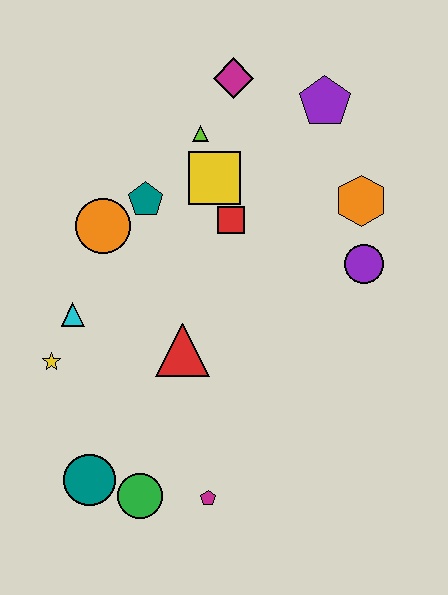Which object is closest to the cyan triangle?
The yellow star is closest to the cyan triangle.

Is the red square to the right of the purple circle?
No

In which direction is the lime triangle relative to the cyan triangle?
The lime triangle is above the cyan triangle.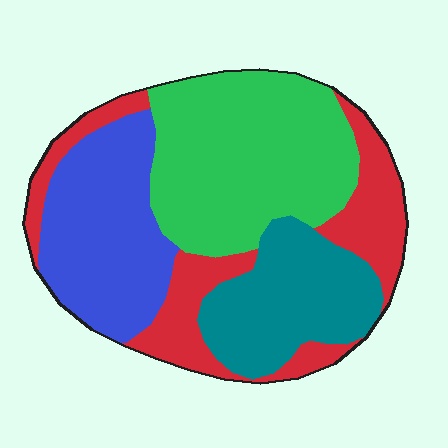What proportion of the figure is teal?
Teal covers about 20% of the figure.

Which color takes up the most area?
Green, at roughly 35%.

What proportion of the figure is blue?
Blue takes up about one quarter (1/4) of the figure.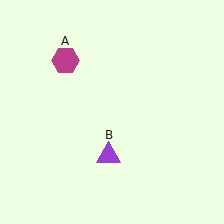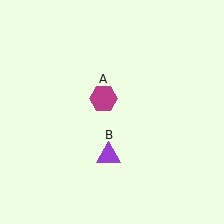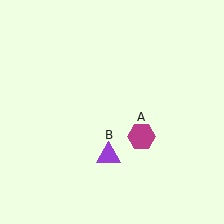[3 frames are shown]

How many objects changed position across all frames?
1 object changed position: magenta hexagon (object A).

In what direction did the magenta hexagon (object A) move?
The magenta hexagon (object A) moved down and to the right.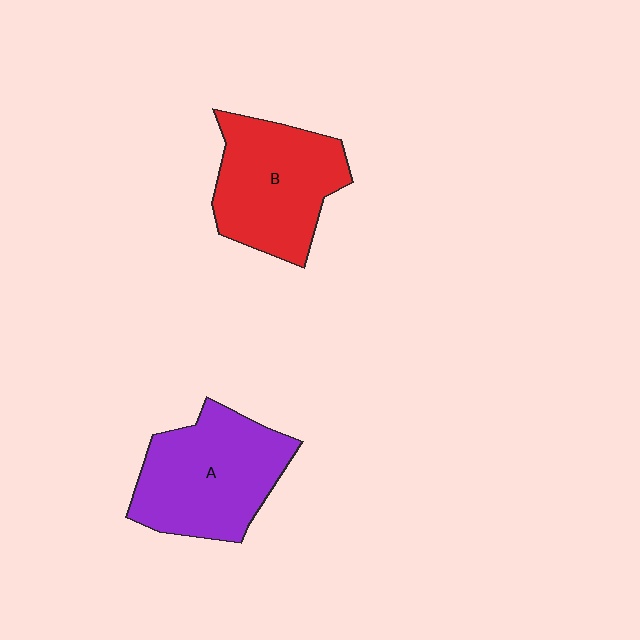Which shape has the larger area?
Shape A (purple).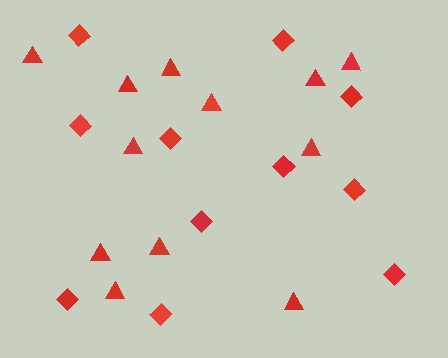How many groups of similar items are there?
There are 2 groups: one group of triangles (12) and one group of diamonds (11).